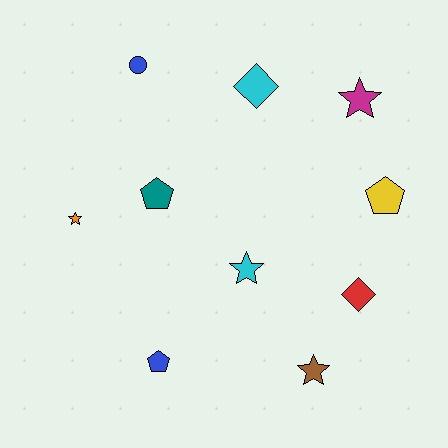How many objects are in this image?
There are 10 objects.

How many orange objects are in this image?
There is 1 orange object.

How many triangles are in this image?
There are no triangles.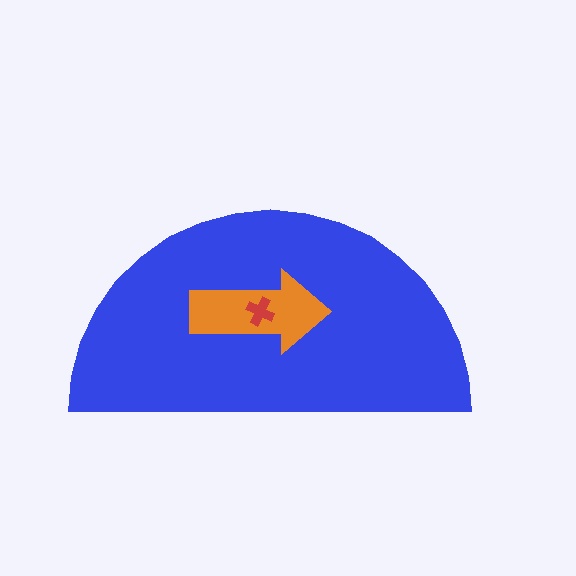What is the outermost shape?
The blue semicircle.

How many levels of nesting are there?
3.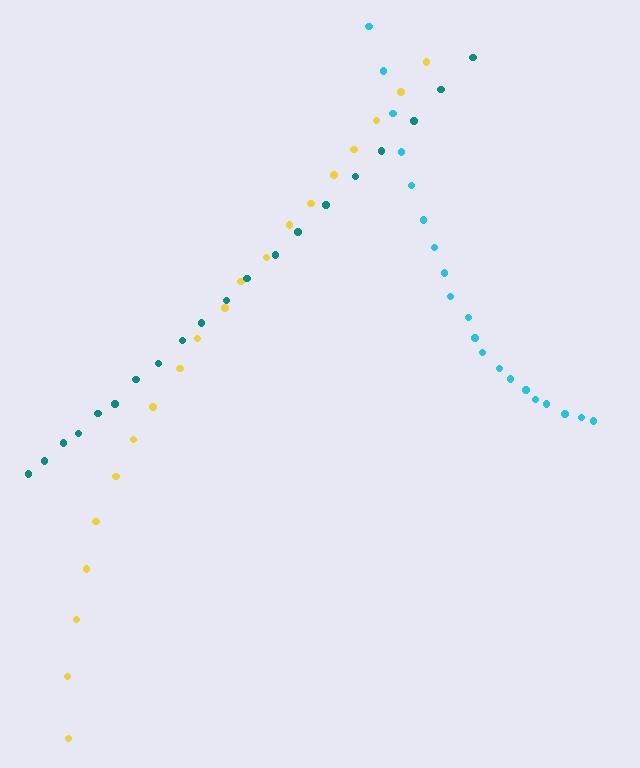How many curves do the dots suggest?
There are 3 distinct paths.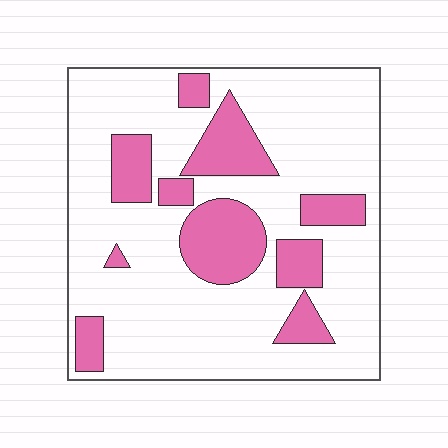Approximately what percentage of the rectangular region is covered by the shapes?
Approximately 25%.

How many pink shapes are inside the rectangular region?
10.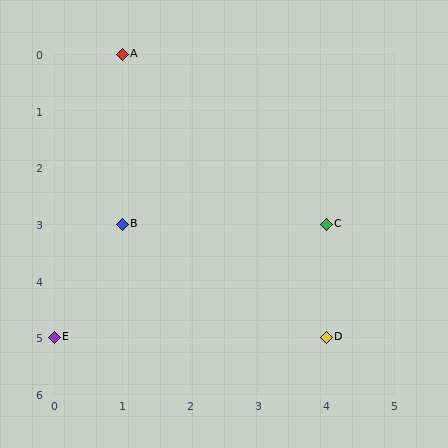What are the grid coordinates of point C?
Point C is at grid coordinates (4, 3).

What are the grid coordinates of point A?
Point A is at grid coordinates (1, 0).